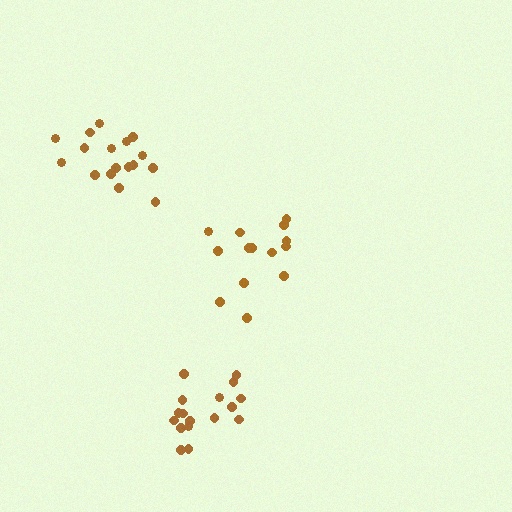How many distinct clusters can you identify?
There are 3 distinct clusters.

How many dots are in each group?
Group 1: 17 dots, Group 2: 17 dots, Group 3: 14 dots (48 total).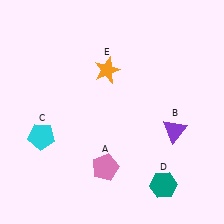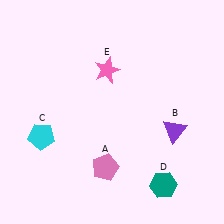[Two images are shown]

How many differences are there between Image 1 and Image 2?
There is 1 difference between the two images.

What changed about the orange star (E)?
In Image 1, E is orange. In Image 2, it changed to pink.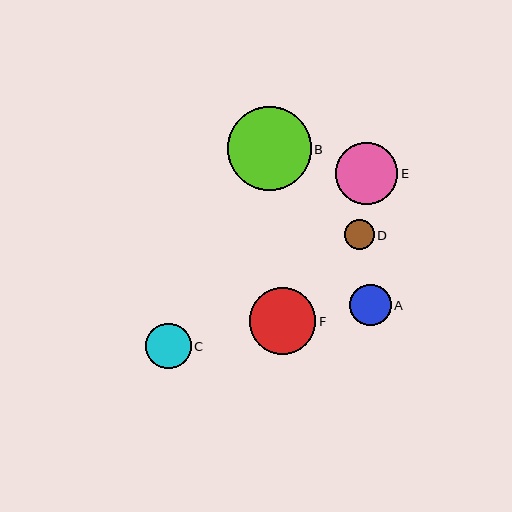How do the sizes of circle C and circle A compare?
Circle C and circle A are approximately the same size.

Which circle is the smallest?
Circle D is the smallest with a size of approximately 30 pixels.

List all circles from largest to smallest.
From largest to smallest: B, F, E, C, A, D.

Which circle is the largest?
Circle B is the largest with a size of approximately 84 pixels.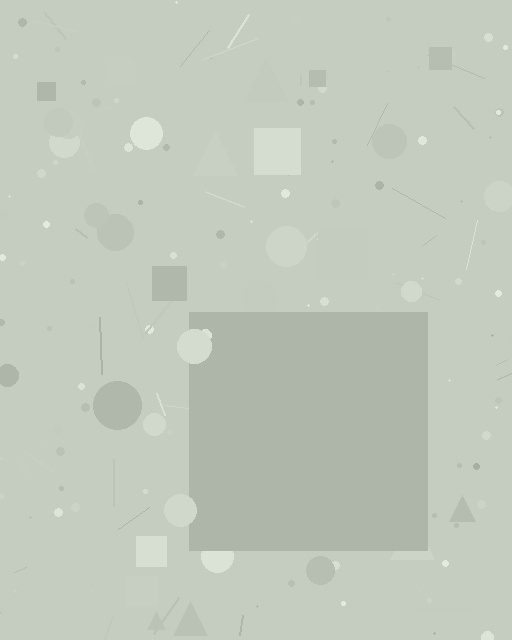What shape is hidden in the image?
A square is hidden in the image.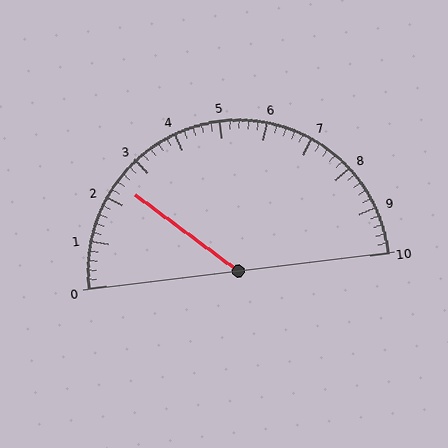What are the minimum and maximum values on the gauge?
The gauge ranges from 0 to 10.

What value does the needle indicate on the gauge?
The needle indicates approximately 2.4.